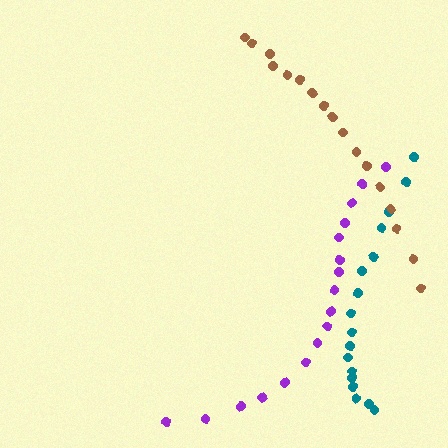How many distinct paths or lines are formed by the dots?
There are 3 distinct paths.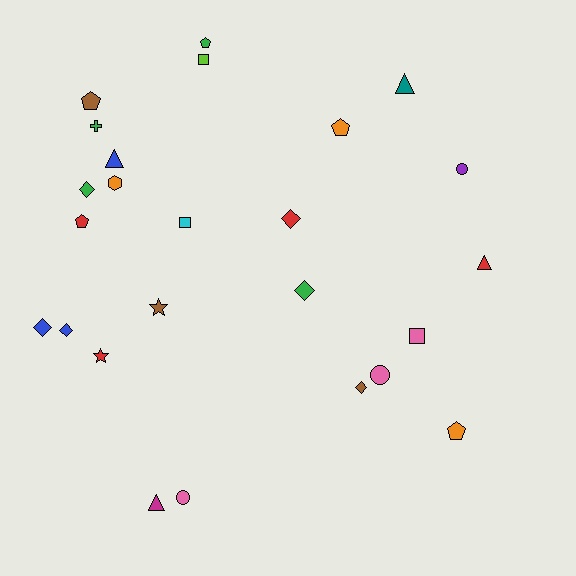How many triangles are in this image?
There are 4 triangles.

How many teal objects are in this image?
There is 1 teal object.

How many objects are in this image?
There are 25 objects.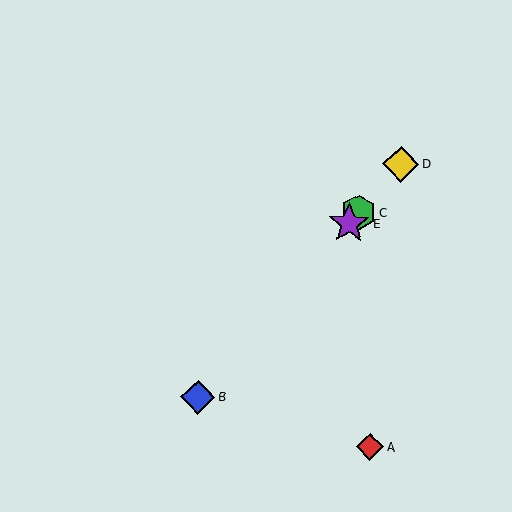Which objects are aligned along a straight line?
Objects B, C, D, E are aligned along a straight line.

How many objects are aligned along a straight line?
4 objects (B, C, D, E) are aligned along a straight line.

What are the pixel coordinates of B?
Object B is at (198, 397).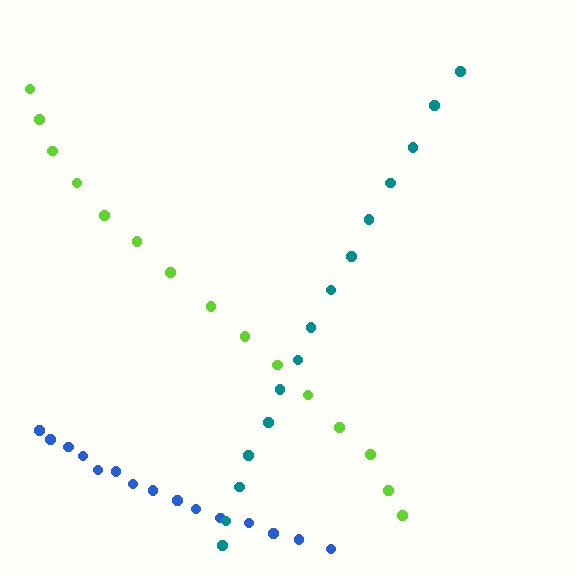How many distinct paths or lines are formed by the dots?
There are 3 distinct paths.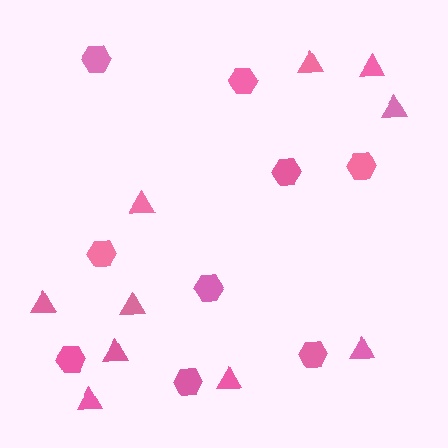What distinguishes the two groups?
There are 2 groups: one group of hexagons (9) and one group of triangles (10).